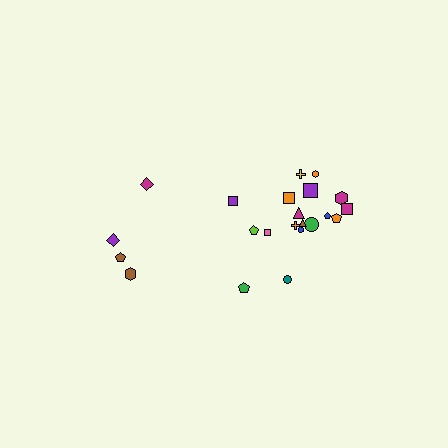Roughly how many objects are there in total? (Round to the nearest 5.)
Roughly 20 objects in total.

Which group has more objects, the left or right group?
The right group.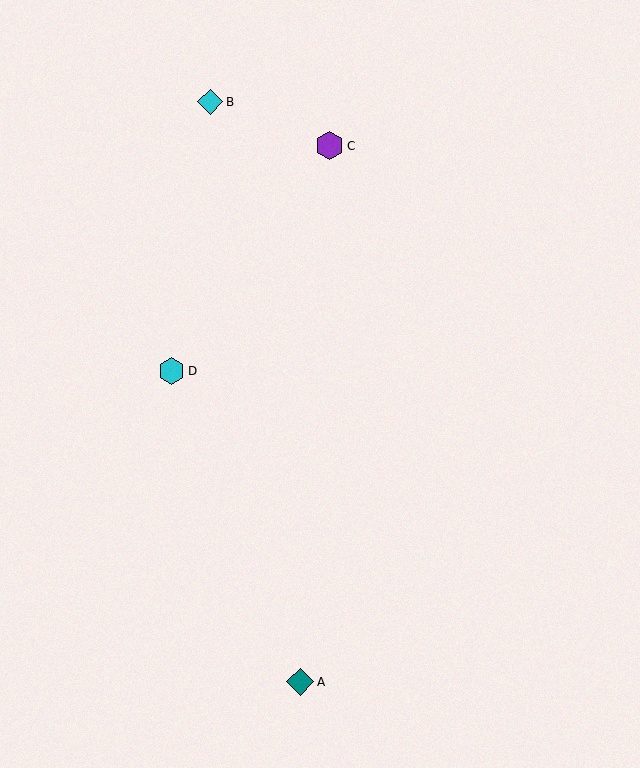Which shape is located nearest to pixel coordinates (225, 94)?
The cyan diamond (labeled B) at (210, 102) is nearest to that location.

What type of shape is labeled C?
Shape C is a purple hexagon.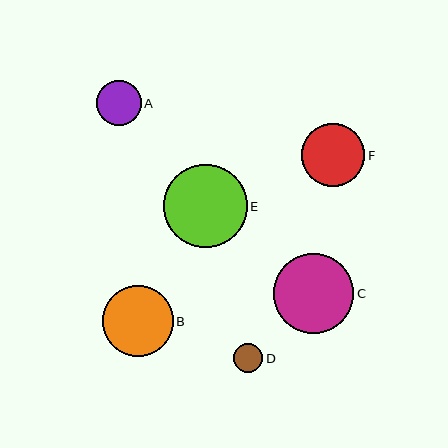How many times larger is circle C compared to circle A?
Circle C is approximately 1.8 times the size of circle A.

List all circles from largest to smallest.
From largest to smallest: E, C, B, F, A, D.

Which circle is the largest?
Circle E is the largest with a size of approximately 84 pixels.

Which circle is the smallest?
Circle D is the smallest with a size of approximately 29 pixels.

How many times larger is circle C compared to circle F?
Circle C is approximately 1.3 times the size of circle F.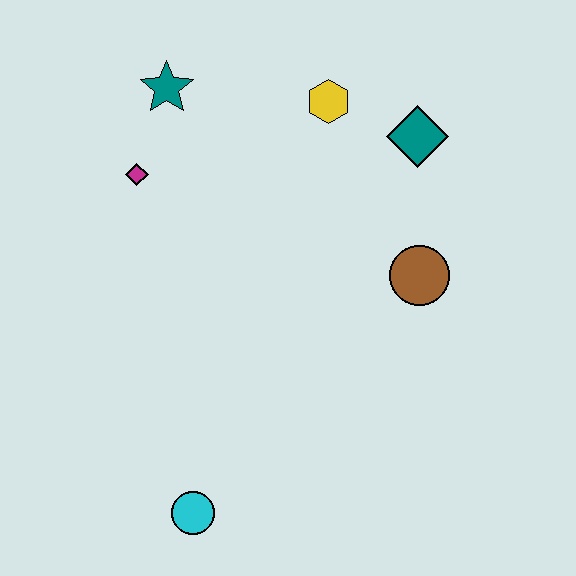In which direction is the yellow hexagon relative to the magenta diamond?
The yellow hexagon is to the right of the magenta diamond.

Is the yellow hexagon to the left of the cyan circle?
No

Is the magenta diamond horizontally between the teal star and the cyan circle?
No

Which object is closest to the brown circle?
The teal diamond is closest to the brown circle.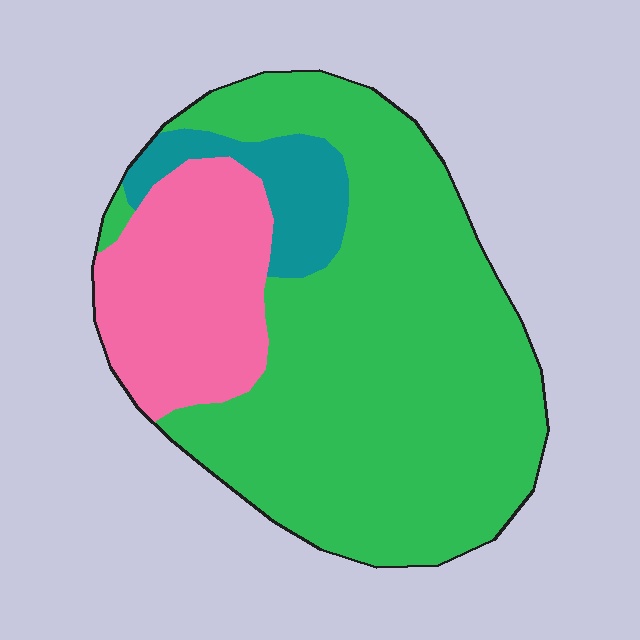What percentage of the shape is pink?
Pink takes up about one fifth (1/5) of the shape.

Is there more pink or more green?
Green.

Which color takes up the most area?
Green, at roughly 70%.